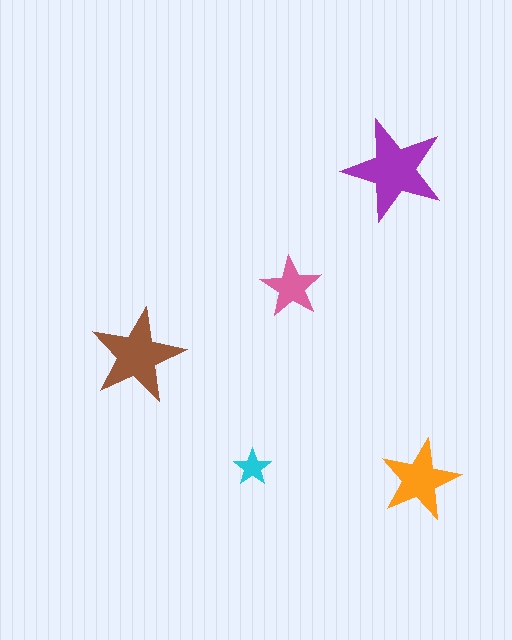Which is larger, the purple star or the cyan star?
The purple one.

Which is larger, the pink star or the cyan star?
The pink one.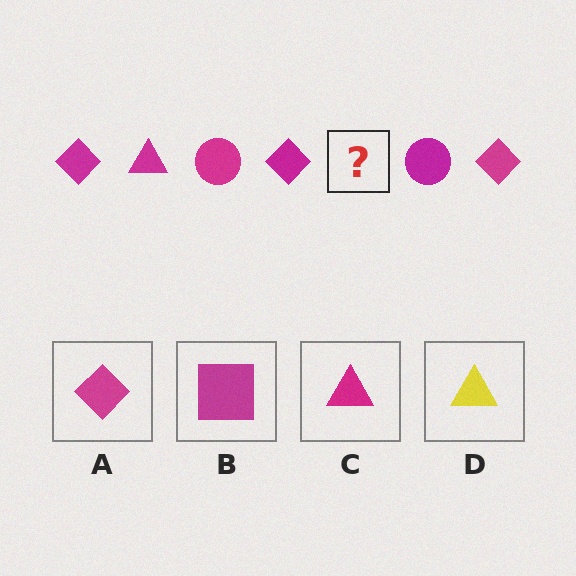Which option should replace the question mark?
Option C.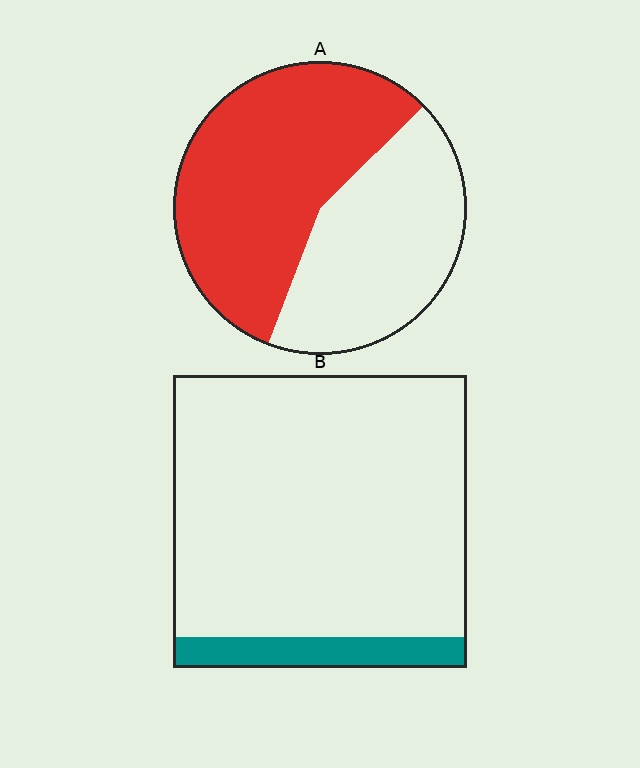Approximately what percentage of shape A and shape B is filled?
A is approximately 55% and B is approximately 10%.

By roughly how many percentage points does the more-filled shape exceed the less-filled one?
By roughly 45 percentage points (A over B).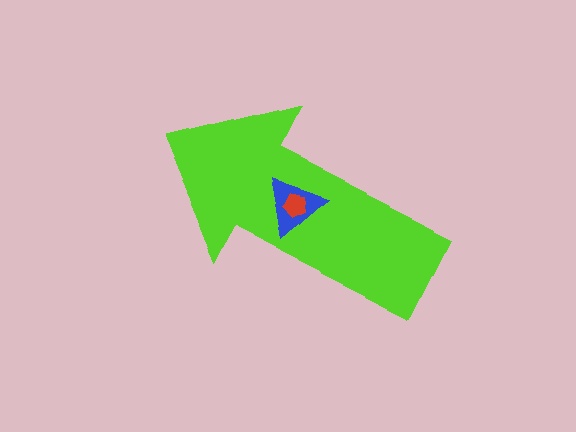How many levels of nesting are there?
3.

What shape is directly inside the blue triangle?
The red pentagon.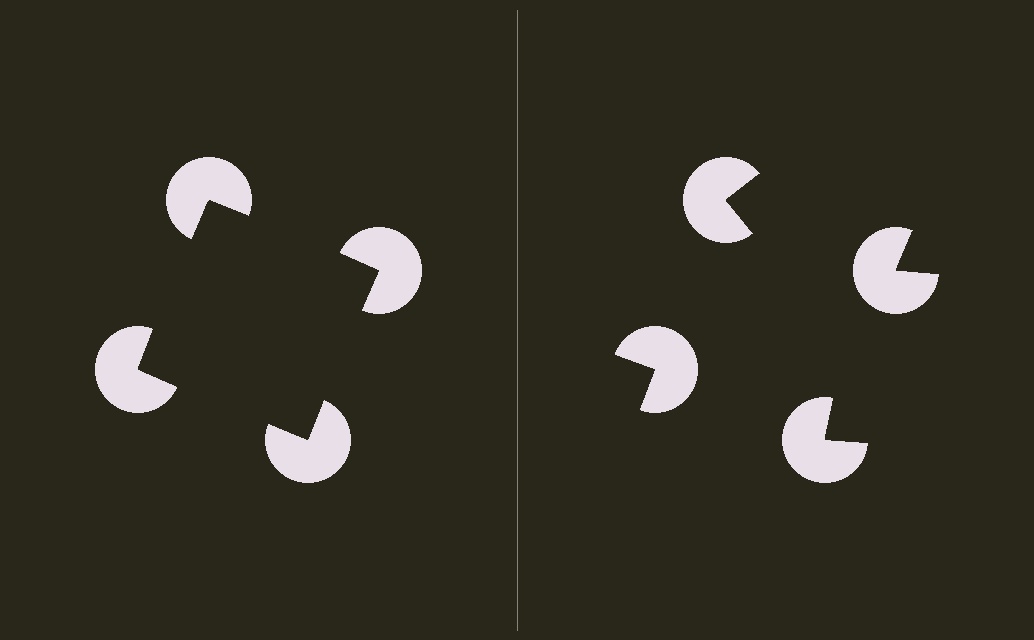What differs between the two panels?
The pac-man discs are positioned identically on both sides; only the wedge orientations differ. On the left they align to a square; on the right they are misaligned.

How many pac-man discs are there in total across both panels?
8 — 4 on each side.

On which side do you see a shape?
An illusory square appears on the left side. On the right side the wedge cuts are rotated, so no coherent shape forms.